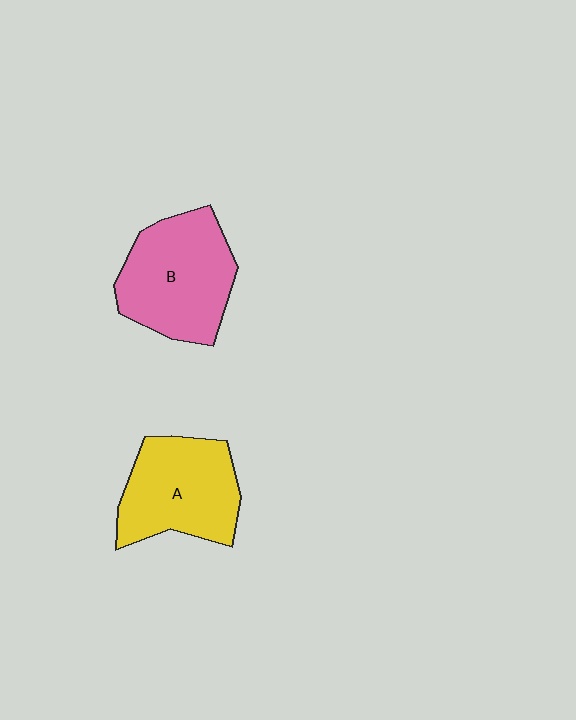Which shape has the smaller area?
Shape A (yellow).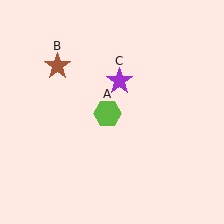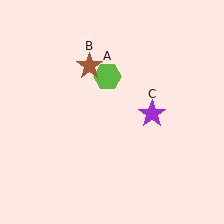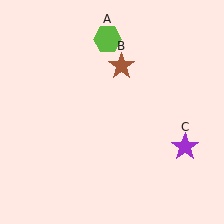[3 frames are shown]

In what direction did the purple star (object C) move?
The purple star (object C) moved down and to the right.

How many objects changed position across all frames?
3 objects changed position: lime hexagon (object A), brown star (object B), purple star (object C).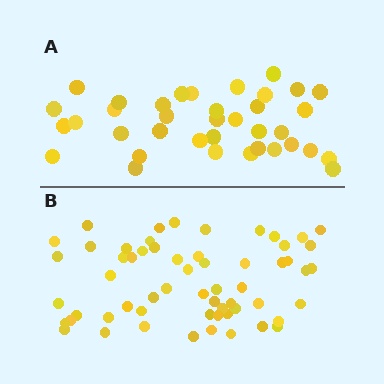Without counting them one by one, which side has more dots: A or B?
Region B (the bottom region) has more dots.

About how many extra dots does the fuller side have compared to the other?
Region B has approximately 20 more dots than region A.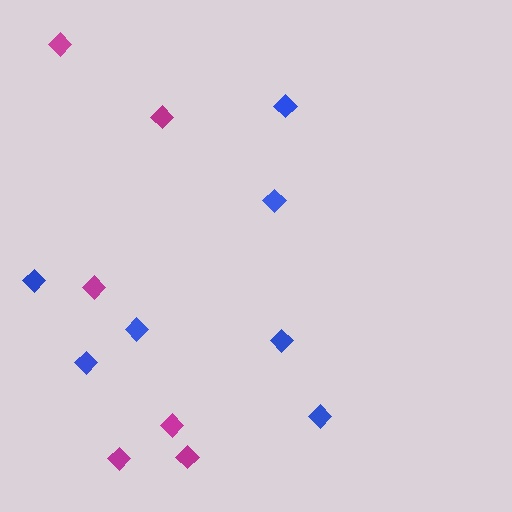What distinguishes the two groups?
There are 2 groups: one group of blue diamonds (7) and one group of magenta diamonds (6).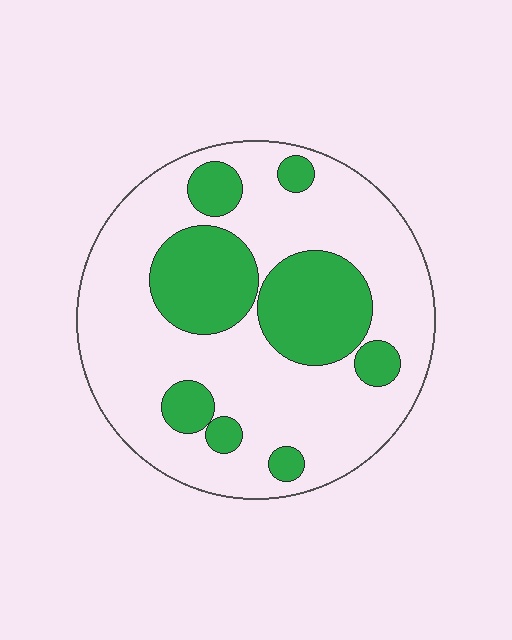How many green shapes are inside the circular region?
8.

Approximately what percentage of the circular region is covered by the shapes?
Approximately 30%.